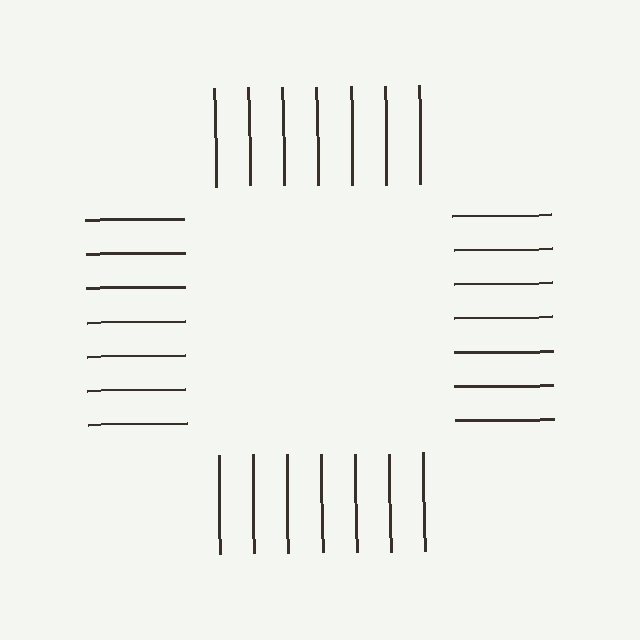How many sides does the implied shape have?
4 sides — the line-ends trace a square.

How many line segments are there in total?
28 — 7 along each of the 4 edges.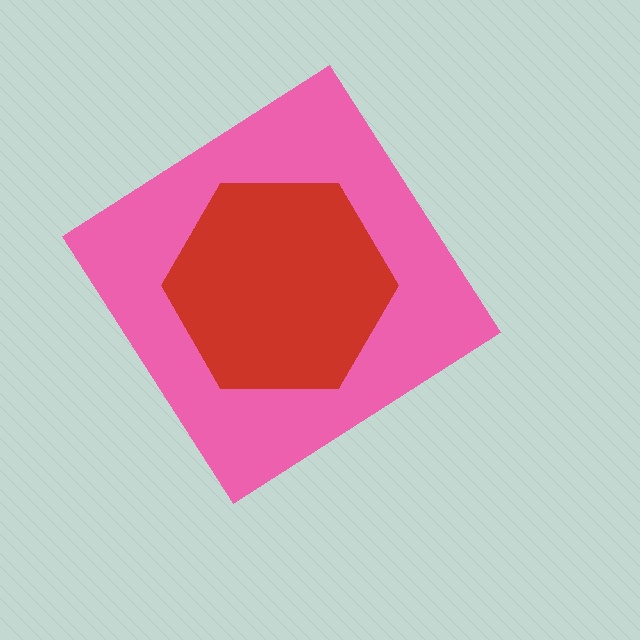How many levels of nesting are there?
2.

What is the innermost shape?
The red hexagon.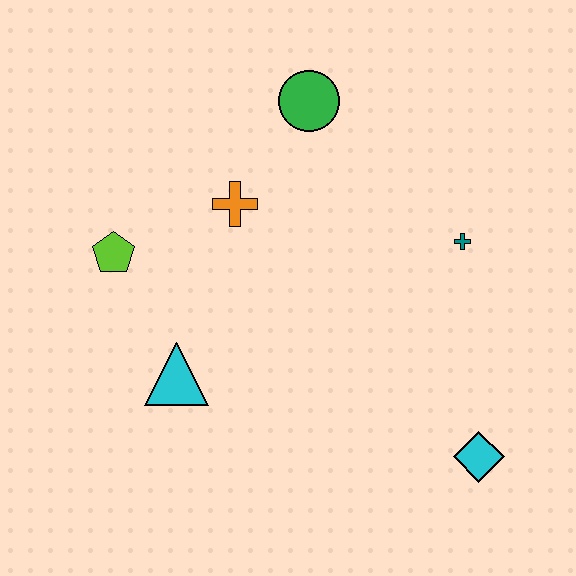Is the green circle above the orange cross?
Yes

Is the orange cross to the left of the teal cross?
Yes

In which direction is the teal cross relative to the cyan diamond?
The teal cross is above the cyan diamond.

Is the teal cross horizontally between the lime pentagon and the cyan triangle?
No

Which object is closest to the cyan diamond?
The teal cross is closest to the cyan diamond.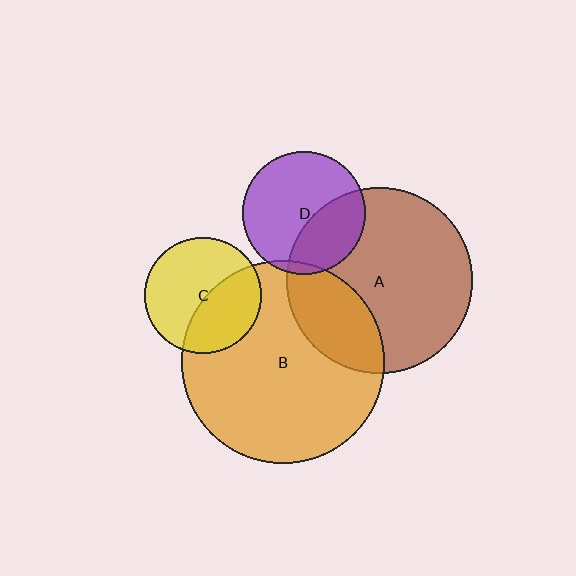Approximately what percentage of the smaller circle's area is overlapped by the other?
Approximately 35%.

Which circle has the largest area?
Circle B (orange).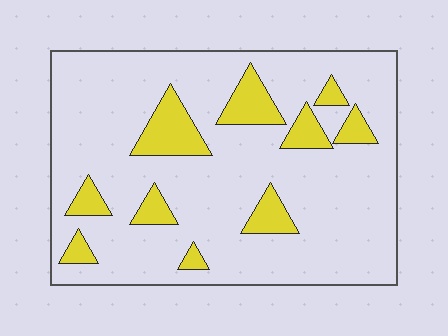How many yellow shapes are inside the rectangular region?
10.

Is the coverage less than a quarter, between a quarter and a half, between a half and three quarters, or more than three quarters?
Less than a quarter.